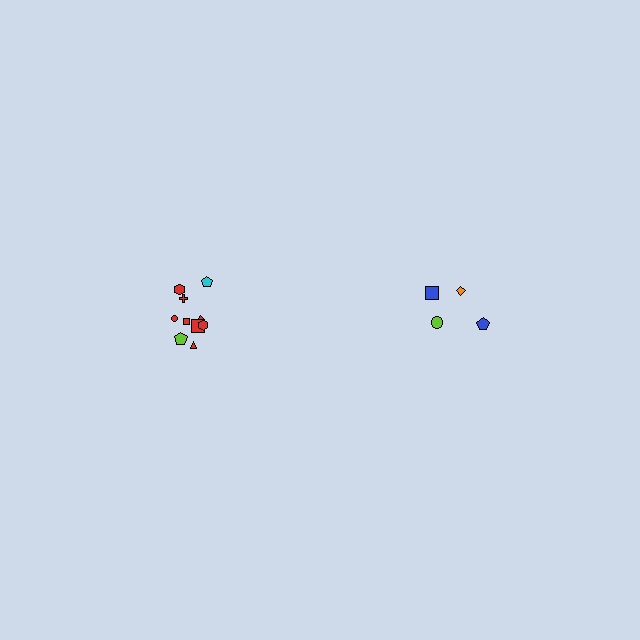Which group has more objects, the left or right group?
The left group.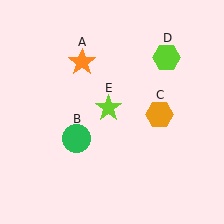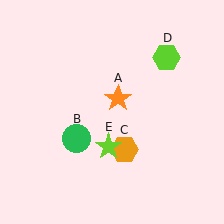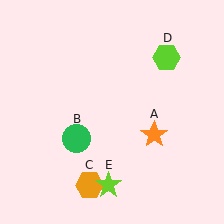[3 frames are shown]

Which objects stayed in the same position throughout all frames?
Green circle (object B) and lime hexagon (object D) remained stationary.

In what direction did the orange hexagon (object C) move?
The orange hexagon (object C) moved down and to the left.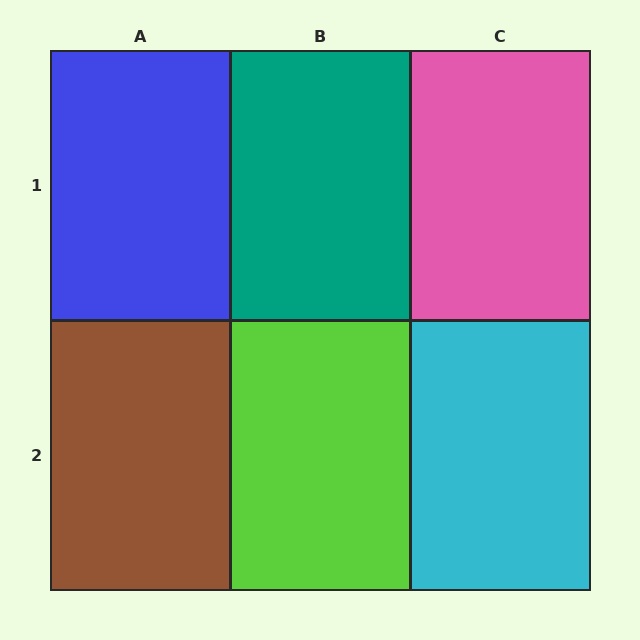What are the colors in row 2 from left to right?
Brown, lime, cyan.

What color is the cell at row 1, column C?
Pink.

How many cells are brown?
1 cell is brown.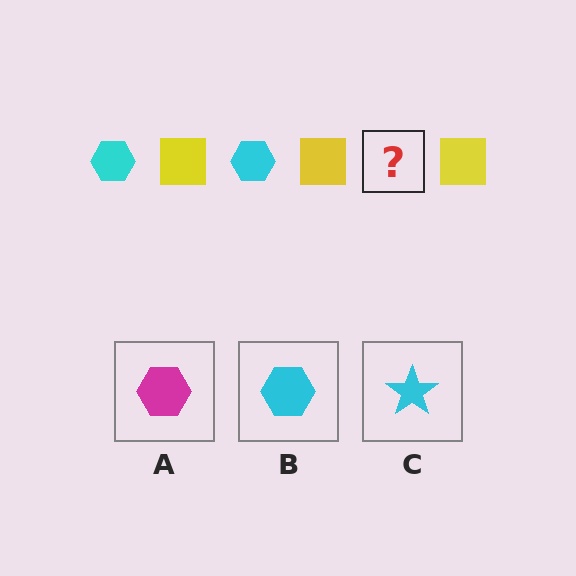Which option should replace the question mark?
Option B.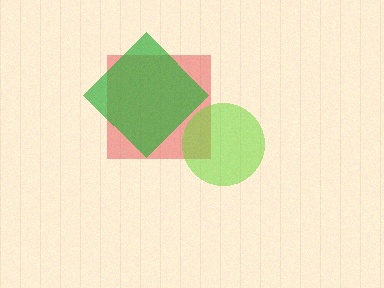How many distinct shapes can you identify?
There are 3 distinct shapes: a red square, a lime circle, a green diamond.